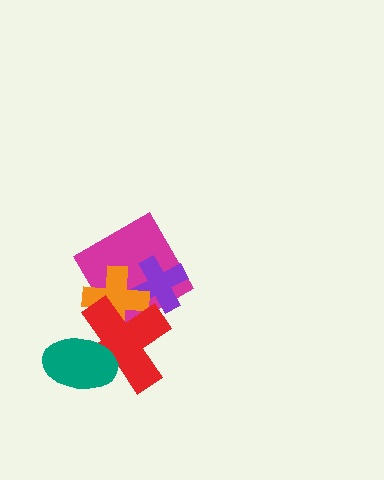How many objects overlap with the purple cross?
2 objects overlap with the purple cross.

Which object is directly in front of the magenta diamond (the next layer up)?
The purple cross is directly in front of the magenta diamond.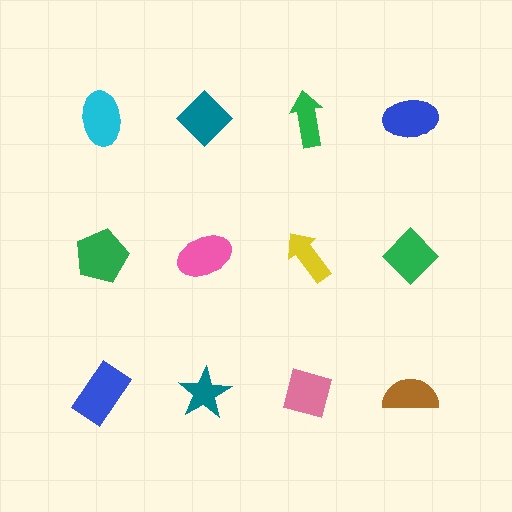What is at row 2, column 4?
A green diamond.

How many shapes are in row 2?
4 shapes.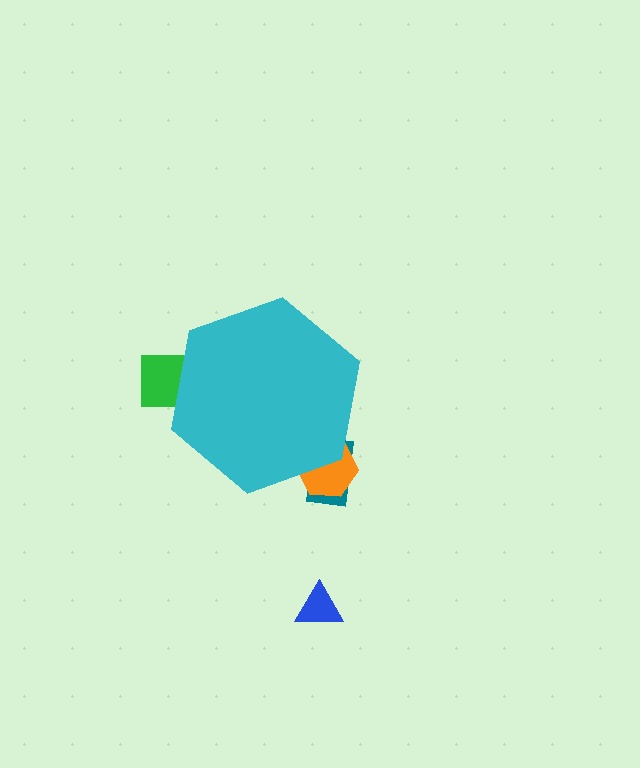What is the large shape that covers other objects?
A cyan hexagon.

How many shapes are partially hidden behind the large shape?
3 shapes are partially hidden.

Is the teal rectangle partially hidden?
Yes, the teal rectangle is partially hidden behind the cyan hexagon.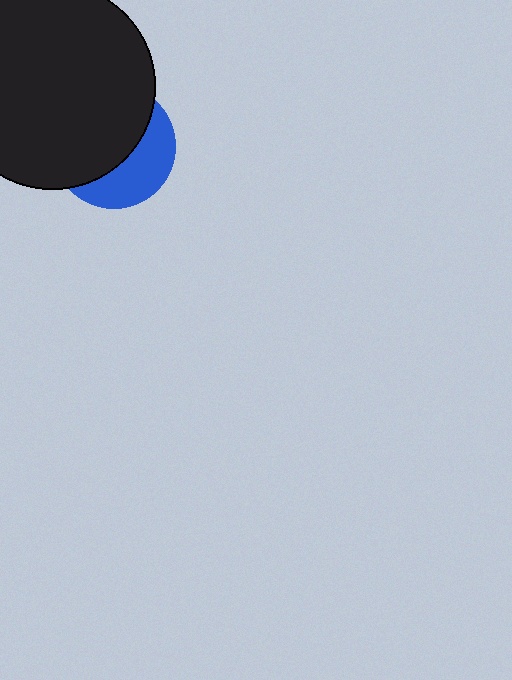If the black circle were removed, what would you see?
You would see the complete blue circle.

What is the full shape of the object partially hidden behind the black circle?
The partially hidden object is a blue circle.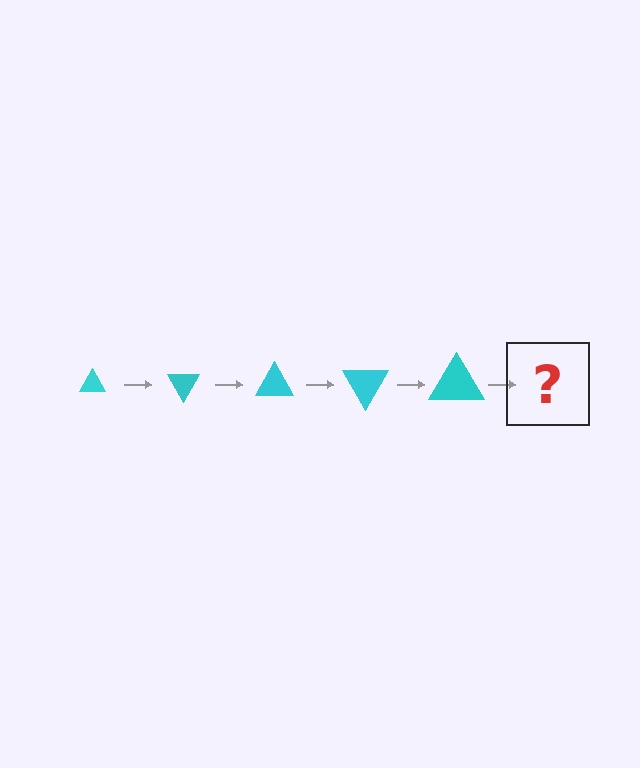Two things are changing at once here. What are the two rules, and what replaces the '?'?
The two rules are that the triangle grows larger each step and it rotates 60 degrees each step. The '?' should be a triangle, larger than the previous one and rotated 300 degrees from the start.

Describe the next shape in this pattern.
It should be a triangle, larger than the previous one and rotated 300 degrees from the start.